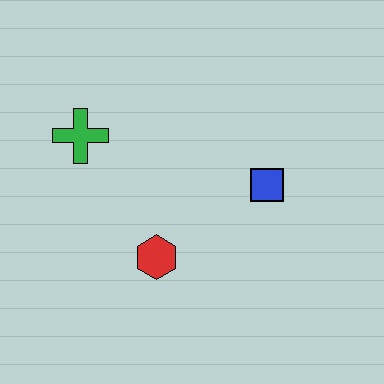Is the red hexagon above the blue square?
No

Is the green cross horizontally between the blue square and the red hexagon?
No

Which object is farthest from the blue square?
The green cross is farthest from the blue square.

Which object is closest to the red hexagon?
The blue square is closest to the red hexagon.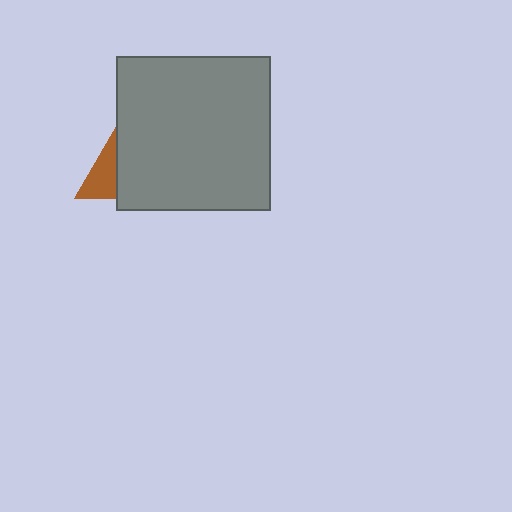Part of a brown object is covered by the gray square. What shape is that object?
It is a triangle.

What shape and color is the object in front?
The object in front is a gray square.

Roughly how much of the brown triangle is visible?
A small part of it is visible (roughly 34%).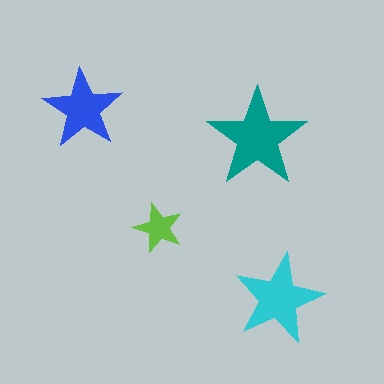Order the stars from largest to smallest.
the teal one, the cyan one, the blue one, the lime one.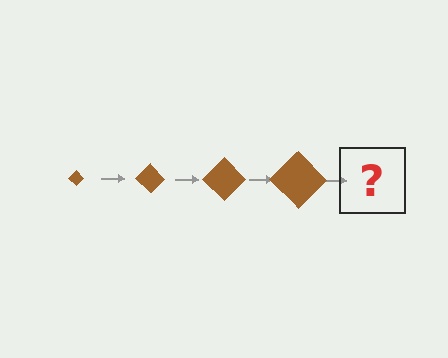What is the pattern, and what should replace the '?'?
The pattern is that the diamond gets progressively larger each step. The '?' should be a brown diamond, larger than the previous one.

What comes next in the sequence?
The next element should be a brown diamond, larger than the previous one.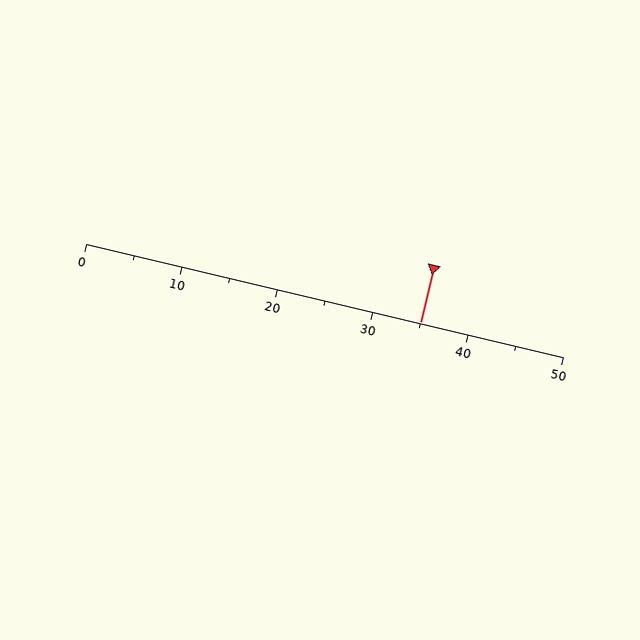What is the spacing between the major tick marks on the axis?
The major ticks are spaced 10 apart.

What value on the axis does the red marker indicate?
The marker indicates approximately 35.